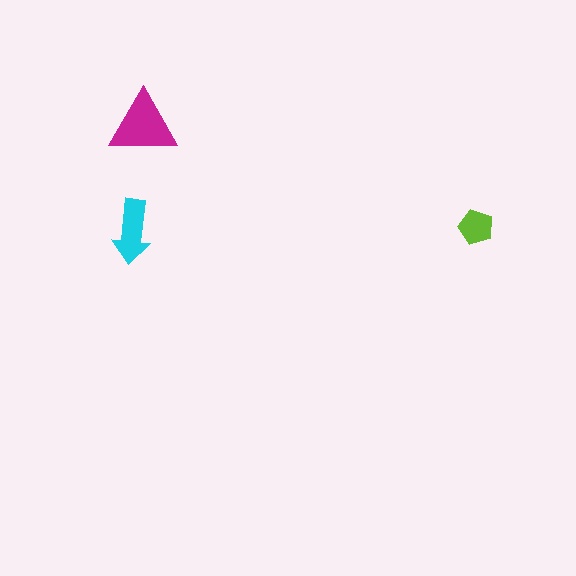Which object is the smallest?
The lime pentagon.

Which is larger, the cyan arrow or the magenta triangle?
The magenta triangle.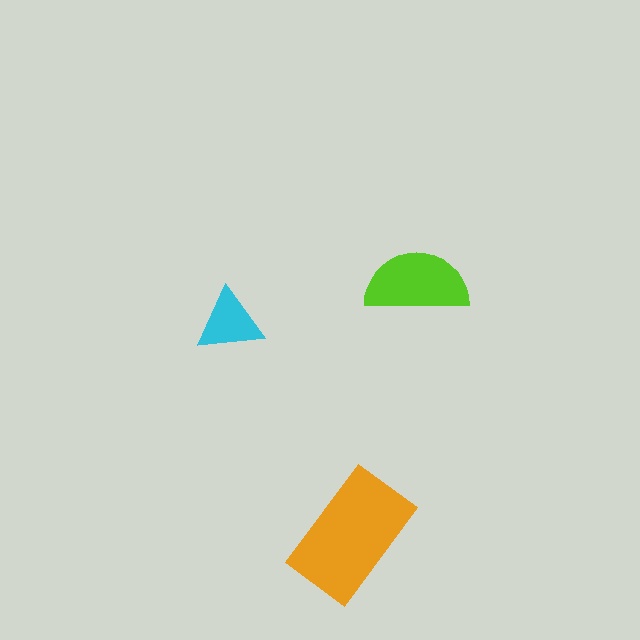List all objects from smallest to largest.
The cyan triangle, the lime semicircle, the orange rectangle.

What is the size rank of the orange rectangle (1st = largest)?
1st.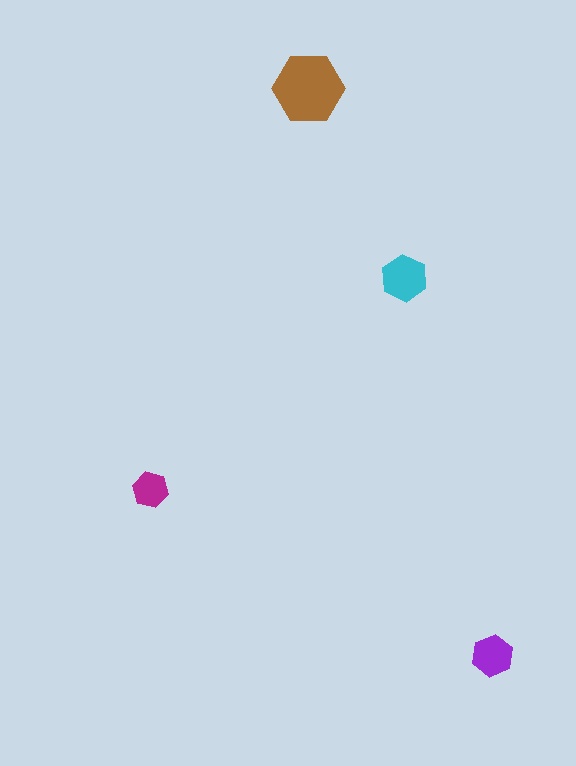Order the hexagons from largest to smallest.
the brown one, the cyan one, the purple one, the magenta one.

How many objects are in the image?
There are 4 objects in the image.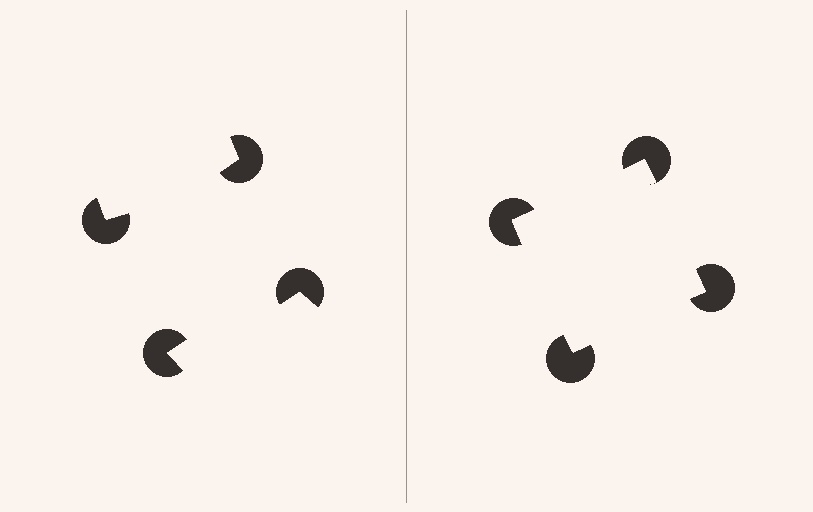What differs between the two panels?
The pac-man discs are positioned identically on both sides; only the wedge orientations differ. On the right they align to a square; on the left they are misaligned.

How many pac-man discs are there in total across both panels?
8 — 4 on each side.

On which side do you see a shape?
An illusory square appears on the right side. On the left side the wedge cuts are rotated, so no coherent shape forms.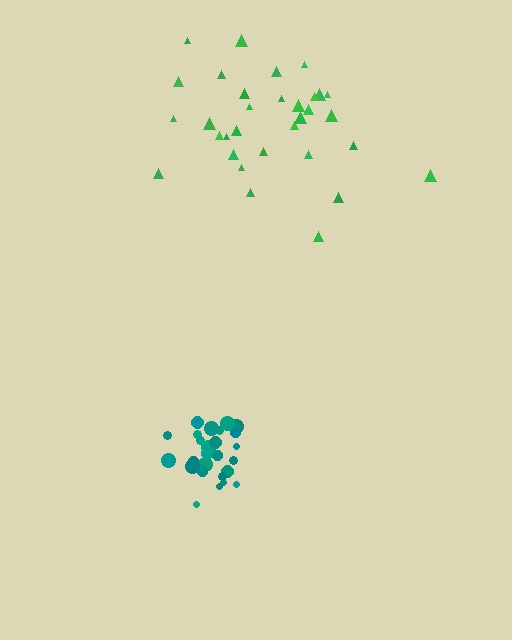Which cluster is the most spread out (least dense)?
Green.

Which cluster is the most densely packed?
Teal.